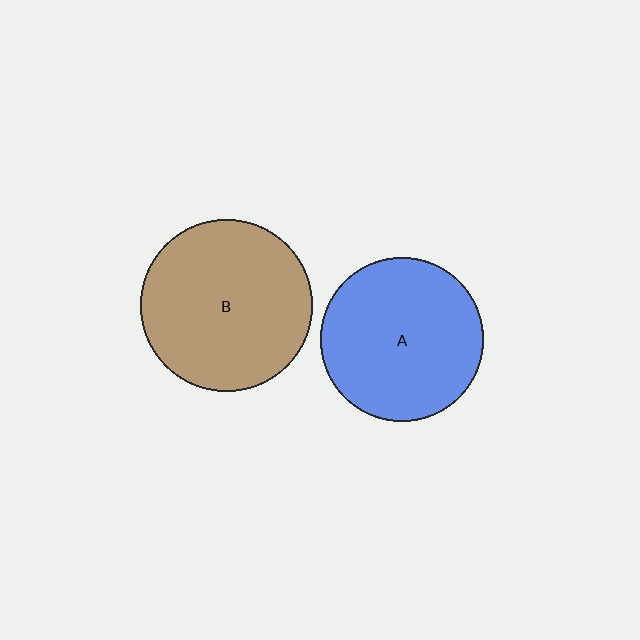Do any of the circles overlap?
No, none of the circles overlap.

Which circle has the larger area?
Circle B (brown).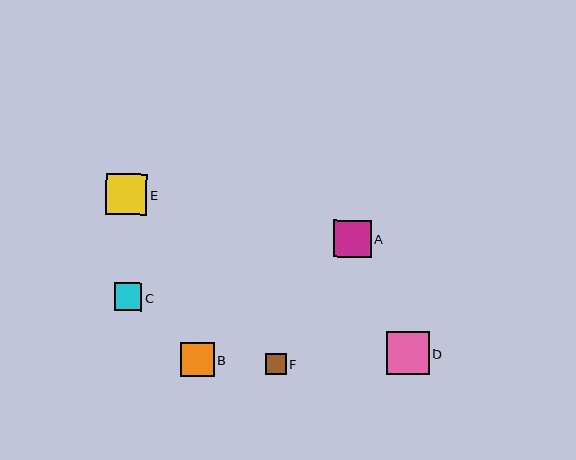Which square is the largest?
Square D is the largest with a size of approximately 43 pixels.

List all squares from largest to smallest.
From largest to smallest: D, E, A, B, C, F.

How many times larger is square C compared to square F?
Square C is approximately 1.3 times the size of square F.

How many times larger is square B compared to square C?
Square B is approximately 1.2 times the size of square C.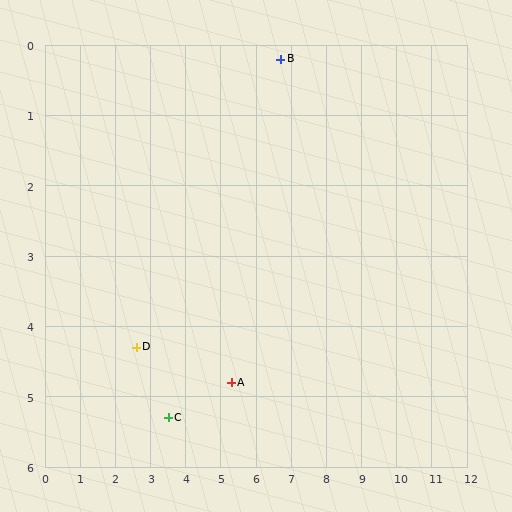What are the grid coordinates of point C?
Point C is at approximately (3.5, 5.3).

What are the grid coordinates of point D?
Point D is at approximately (2.6, 4.3).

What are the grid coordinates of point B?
Point B is at approximately (6.7, 0.2).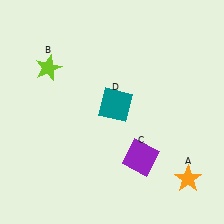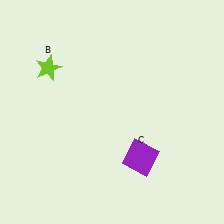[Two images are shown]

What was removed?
The teal square (D), the orange star (A) were removed in Image 2.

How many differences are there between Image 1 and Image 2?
There are 2 differences between the two images.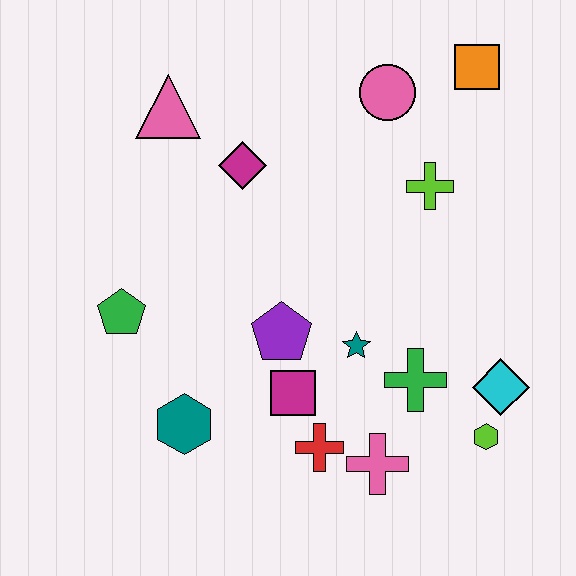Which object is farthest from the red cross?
The orange square is farthest from the red cross.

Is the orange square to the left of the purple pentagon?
No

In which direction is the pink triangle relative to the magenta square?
The pink triangle is above the magenta square.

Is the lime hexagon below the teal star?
Yes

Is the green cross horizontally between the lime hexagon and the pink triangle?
Yes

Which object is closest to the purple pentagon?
The magenta square is closest to the purple pentagon.